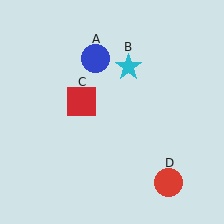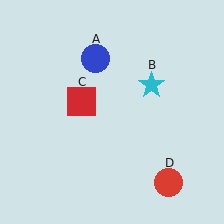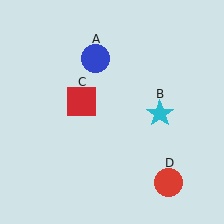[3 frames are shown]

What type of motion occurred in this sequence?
The cyan star (object B) rotated clockwise around the center of the scene.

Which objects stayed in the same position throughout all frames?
Blue circle (object A) and red square (object C) and red circle (object D) remained stationary.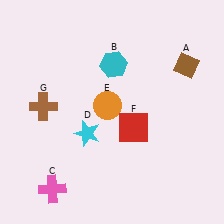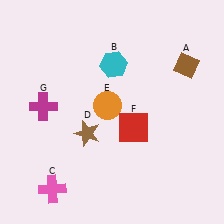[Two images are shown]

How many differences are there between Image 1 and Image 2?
There are 2 differences between the two images.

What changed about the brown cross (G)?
In Image 1, G is brown. In Image 2, it changed to magenta.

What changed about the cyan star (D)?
In Image 1, D is cyan. In Image 2, it changed to brown.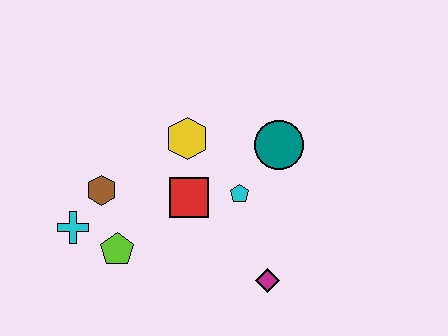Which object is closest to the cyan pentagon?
The red square is closest to the cyan pentagon.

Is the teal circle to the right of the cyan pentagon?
Yes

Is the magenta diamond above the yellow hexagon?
No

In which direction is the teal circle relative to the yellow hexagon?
The teal circle is to the right of the yellow hexagon.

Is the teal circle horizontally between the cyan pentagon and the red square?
No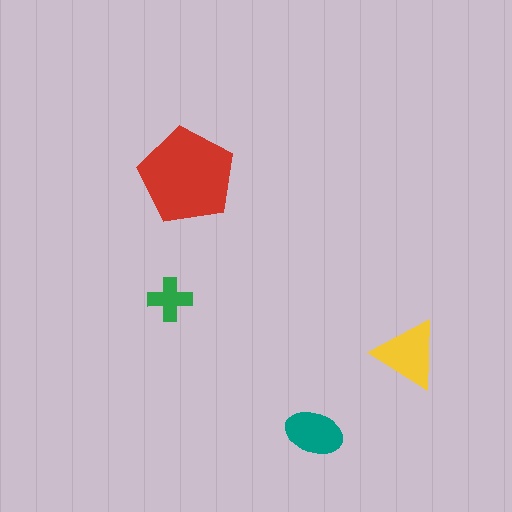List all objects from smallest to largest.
The green cross, the teal ellipse, the yellow triangle, the red pentagon.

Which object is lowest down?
The teal ellipse is bottommost.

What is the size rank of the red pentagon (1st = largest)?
1st.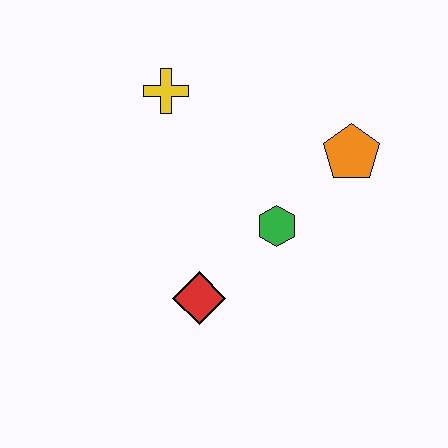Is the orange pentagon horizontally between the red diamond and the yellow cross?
No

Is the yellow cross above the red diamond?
Yes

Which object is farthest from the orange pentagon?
The red diamond is farthest from the orange pentagon.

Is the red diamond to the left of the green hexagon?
Yes